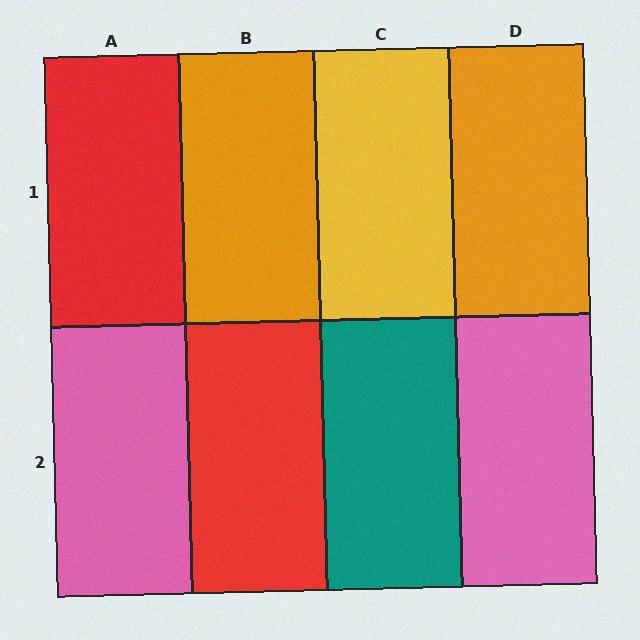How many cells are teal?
1 cell is teal.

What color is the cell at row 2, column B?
Red.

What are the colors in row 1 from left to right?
Red, orange, yellow, orange.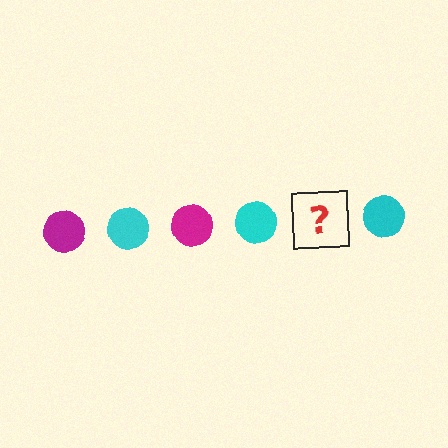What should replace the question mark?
The question mark should be replaced with a magenta circle.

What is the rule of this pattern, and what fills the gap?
The rule is that the pattern cycles through magenta, cyan circles. The gap should be filled with a magenta circle.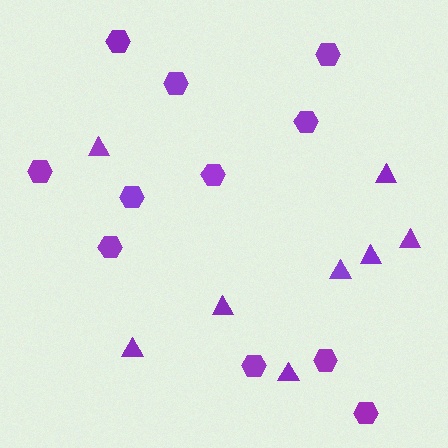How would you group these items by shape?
There are 2 groups: one group of triangles (8) and one group of hexagons (11).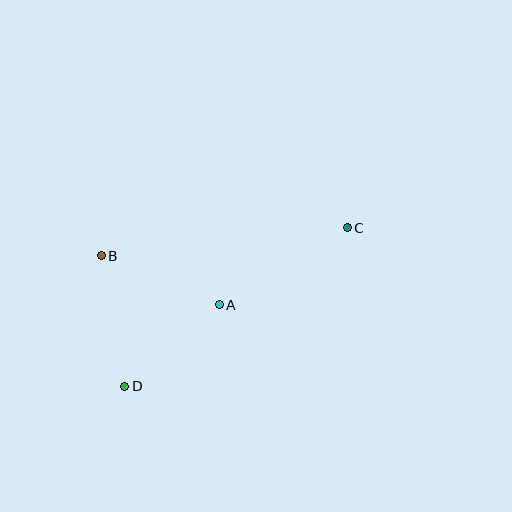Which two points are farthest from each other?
Points C and D are farthest from each other.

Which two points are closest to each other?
Points A and D are closest to each other.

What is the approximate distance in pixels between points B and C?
The distance between B and C is approximately 247 pixels.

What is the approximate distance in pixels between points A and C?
The distance between A and C is approximately 149 pixels.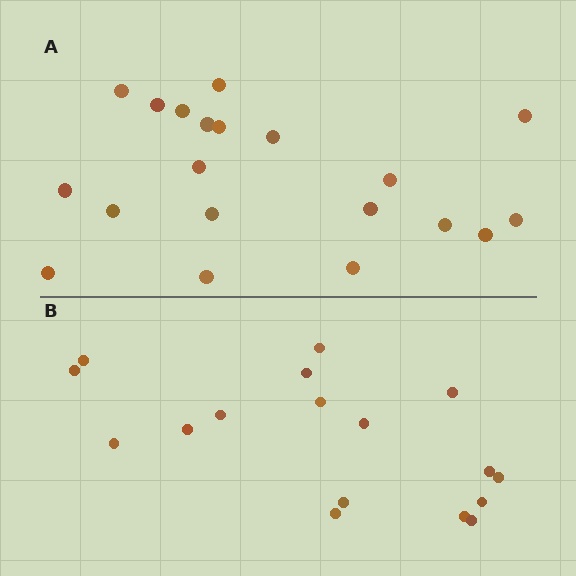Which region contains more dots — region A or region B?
Region A (the top region) has more dots.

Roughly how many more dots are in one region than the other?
Region A has just a few more — roughly 2 or 3 more dots than region B.